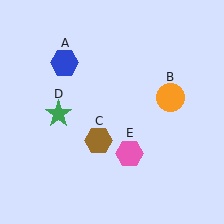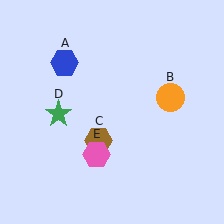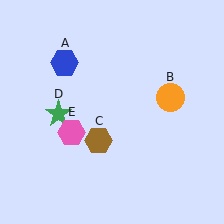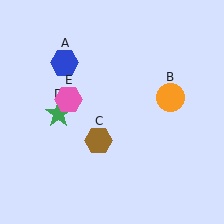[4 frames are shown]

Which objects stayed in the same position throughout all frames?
Blue hexagon (object A) and orange circle (object B) and brown hexagon (object C) and green star (object D) remained stationary.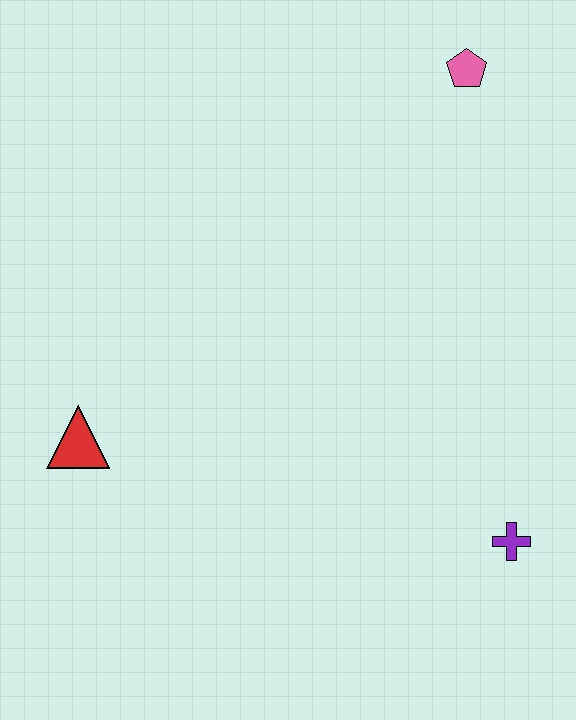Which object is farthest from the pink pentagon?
The red triangle is farthest from the pink pentagon.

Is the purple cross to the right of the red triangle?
Yes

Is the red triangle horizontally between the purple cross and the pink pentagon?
No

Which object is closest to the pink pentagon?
The purple cross is closest to the pink pentagon.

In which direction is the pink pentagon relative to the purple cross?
The pink pentagon is above the purple cross.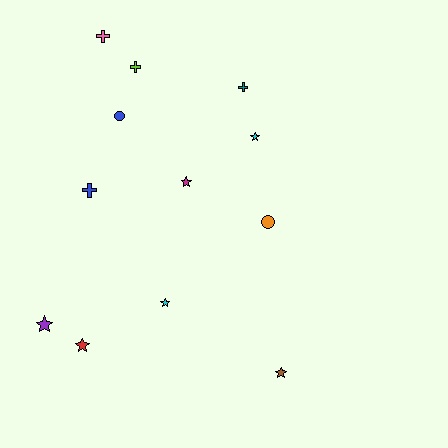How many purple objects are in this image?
There is 1 purple object.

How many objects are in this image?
There are 12 objects.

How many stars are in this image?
There are 6 stars.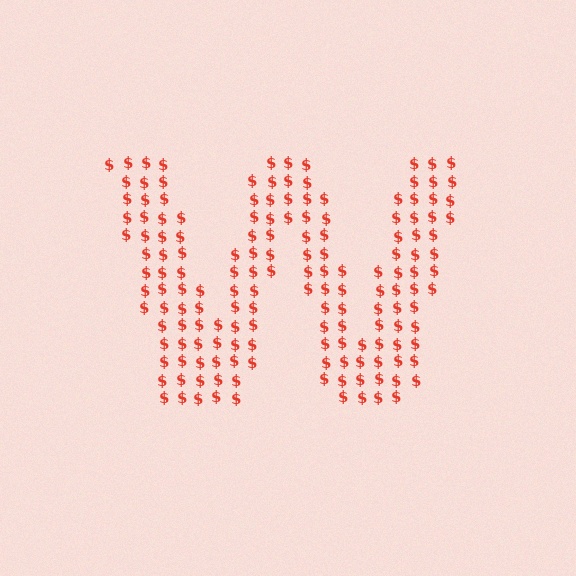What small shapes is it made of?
It is made of small dollar signs.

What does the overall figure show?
The overall figure shows the letter W.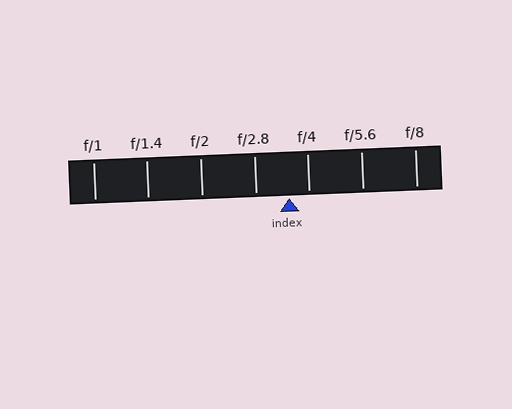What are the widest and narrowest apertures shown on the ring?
The widest aperture shown is f/1 and the narrowest is f/8.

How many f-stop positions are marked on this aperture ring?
There are 7 f-stop positions marked.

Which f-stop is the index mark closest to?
The index mark is closest to f/4.